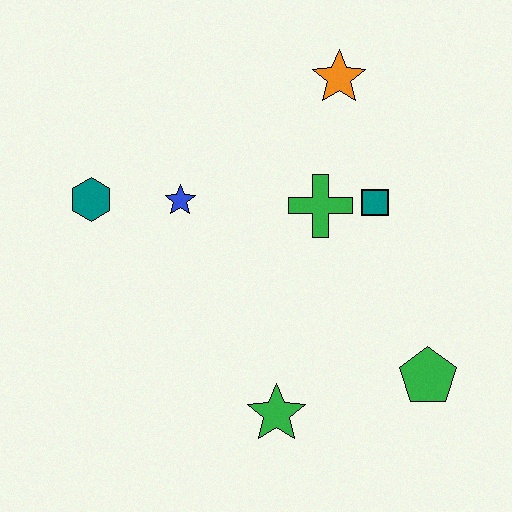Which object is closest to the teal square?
The green cross is closest to the teal square.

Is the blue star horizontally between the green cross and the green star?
No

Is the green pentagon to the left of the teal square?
No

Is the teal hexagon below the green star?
No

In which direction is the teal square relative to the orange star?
The teal square is below the orange star.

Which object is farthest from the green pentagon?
The teal hexagon is farthest from the green pentagon.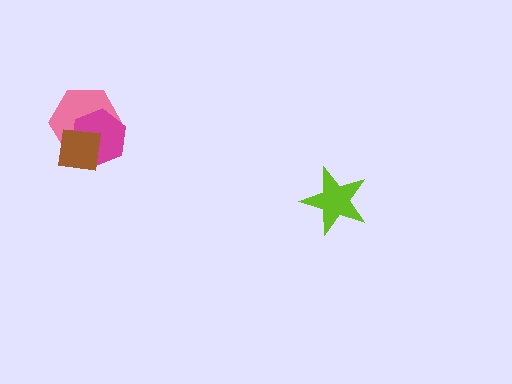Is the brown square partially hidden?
No, no other shape covers it.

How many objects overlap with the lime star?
0 objects overlap with the lime star.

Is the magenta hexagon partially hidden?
Yes, it is partially covered by another shape.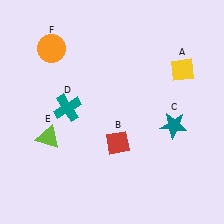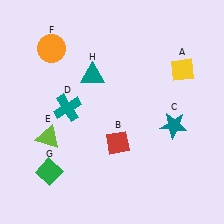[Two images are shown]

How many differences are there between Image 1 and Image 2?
There are 2 differences between the two images.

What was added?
A green diamond (G), a teal triangle (H) were added in Image 2.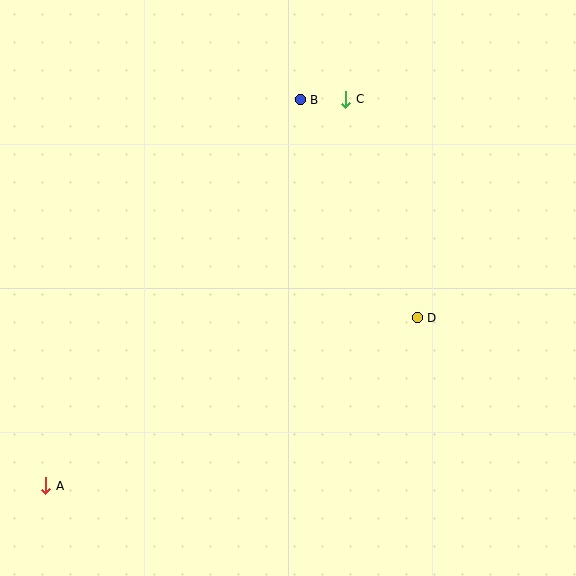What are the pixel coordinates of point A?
Point A is at (46, 486).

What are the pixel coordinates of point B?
Point B is at (300, 100).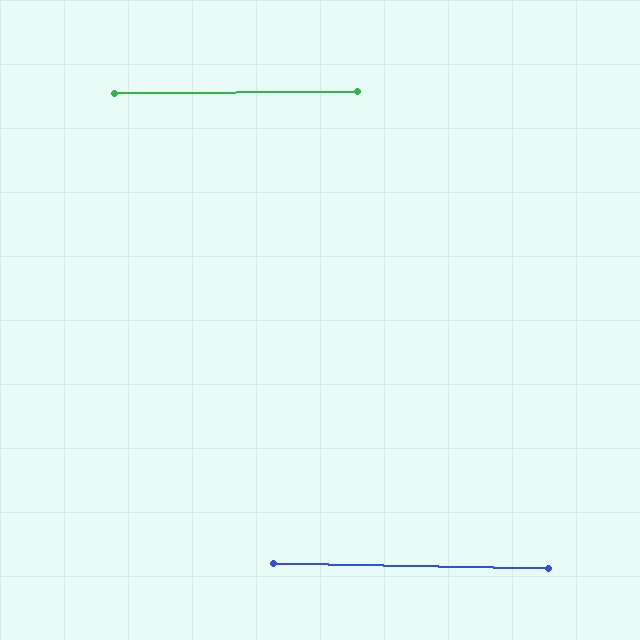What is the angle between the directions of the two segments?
Approximately 1 degree.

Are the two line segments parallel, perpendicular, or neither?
Parallel — their directions differ by only 1.4°.